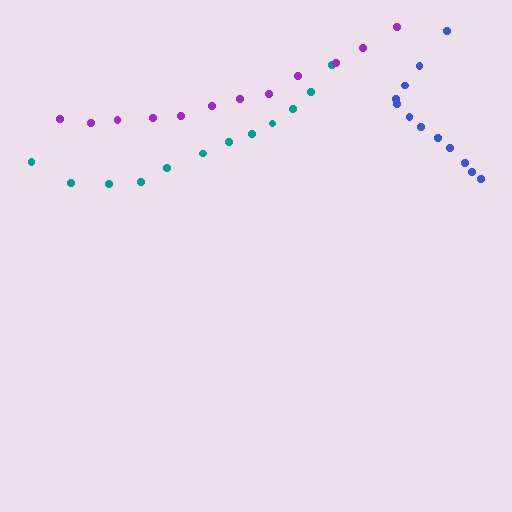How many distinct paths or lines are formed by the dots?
There are 3 distinct paths.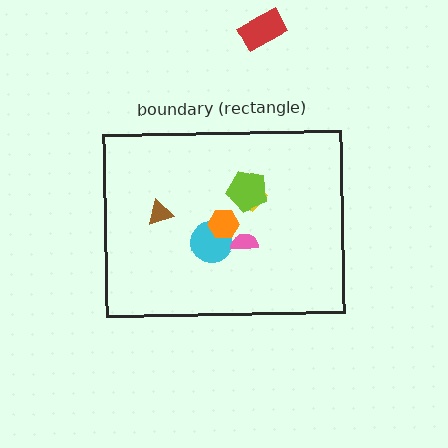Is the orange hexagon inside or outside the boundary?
Inside.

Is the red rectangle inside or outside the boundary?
Outside.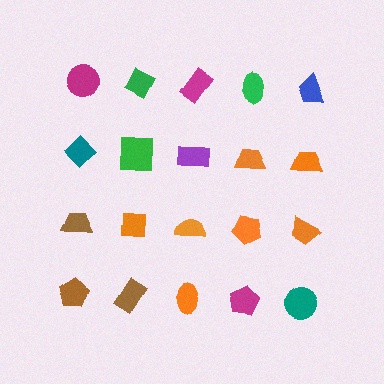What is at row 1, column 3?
A magenta rectangle.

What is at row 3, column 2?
An orange square.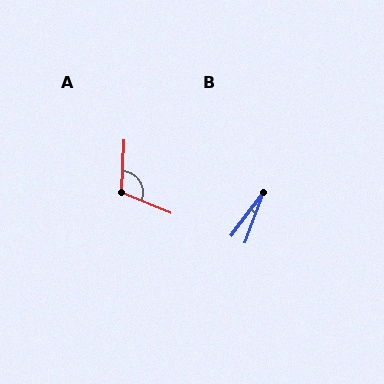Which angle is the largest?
A, at approximately 110 degrees.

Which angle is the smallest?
B, at approximately 16 degrees.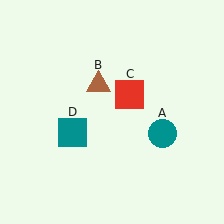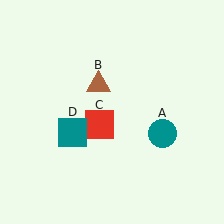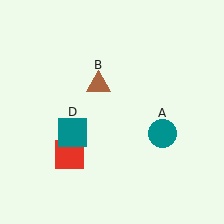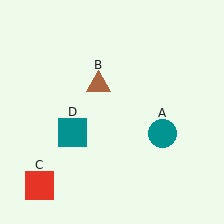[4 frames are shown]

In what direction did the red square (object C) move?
The red square (object C) moved down and to the left.